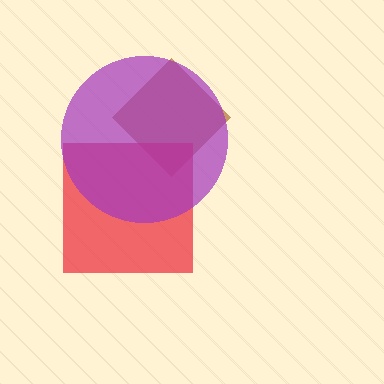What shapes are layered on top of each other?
The layered shapes are: a brown diamond, a red square, a purple circle.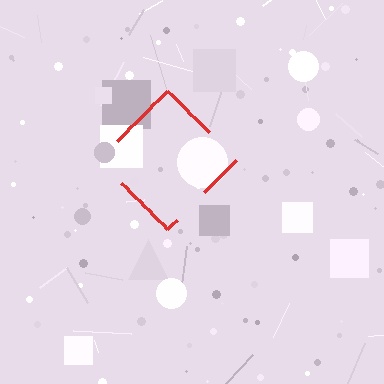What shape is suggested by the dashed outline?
The dashed outline suggests a diamond.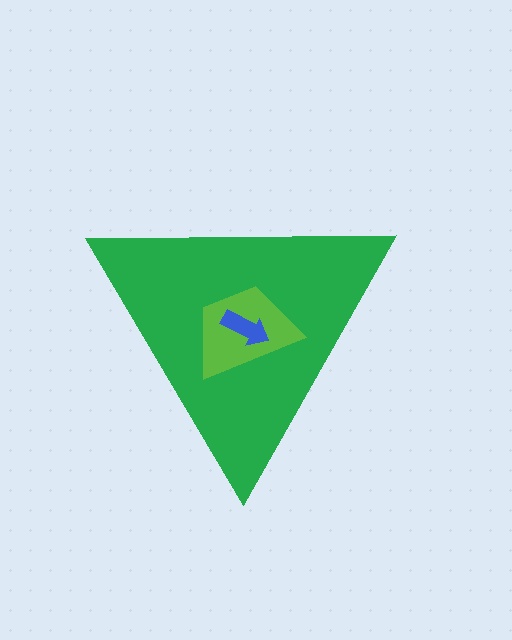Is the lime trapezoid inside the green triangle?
Yes.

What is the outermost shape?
The green triangle.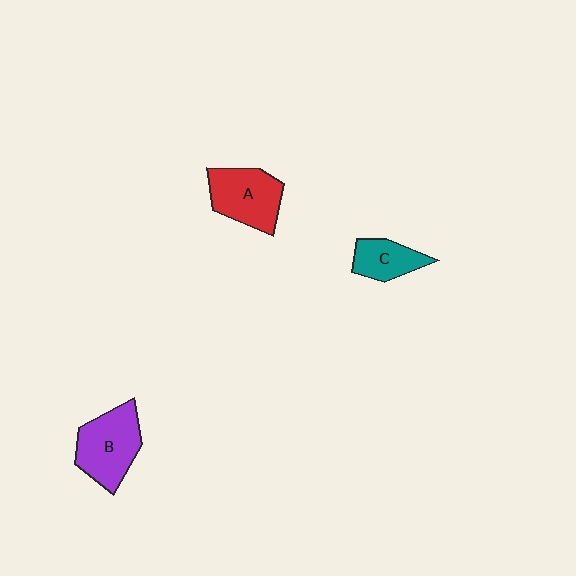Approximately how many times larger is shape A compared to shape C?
Approximately 1.5 times.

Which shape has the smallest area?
Shape C (teal).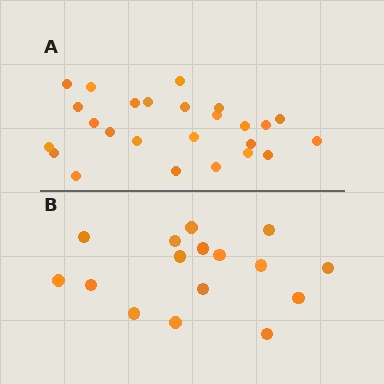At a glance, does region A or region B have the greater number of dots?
Region A (the top region) has more dots.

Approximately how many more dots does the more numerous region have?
Region A has roughly 8 or so more dots than region B.